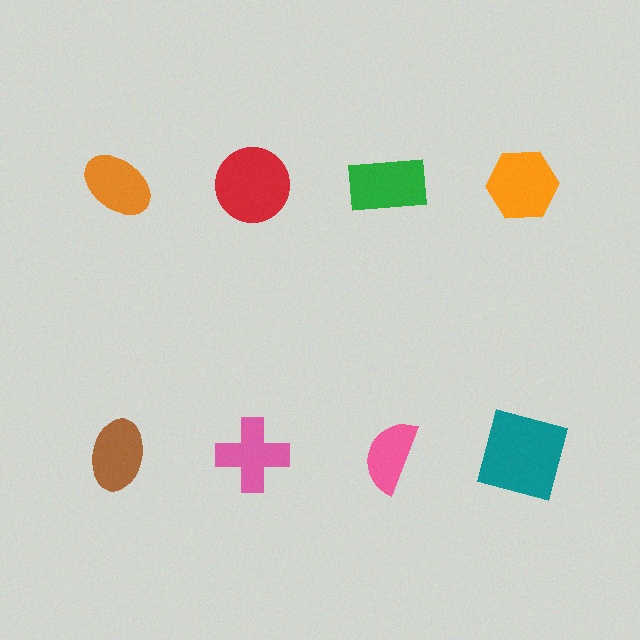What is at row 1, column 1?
An orange ellipse.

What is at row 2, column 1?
A brown ellipse.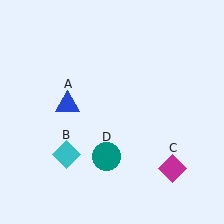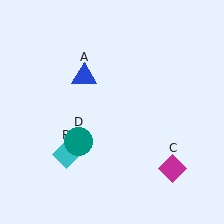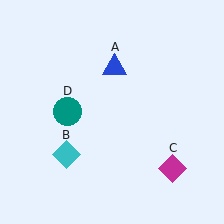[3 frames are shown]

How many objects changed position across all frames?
2 objects changed position: blue triangle (object A), teal circle (object D).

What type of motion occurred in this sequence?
The blue triangle (object A), teal circle (object D) rotated clockwise around the center of the scene.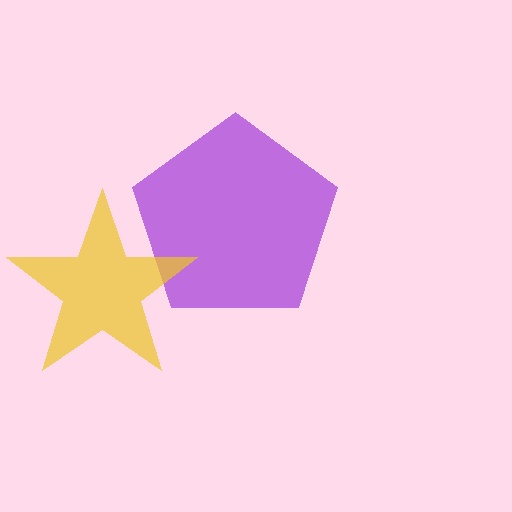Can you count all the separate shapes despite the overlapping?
Yes, there are 2 separate shapes.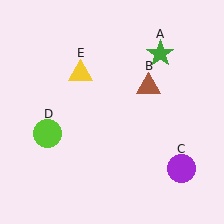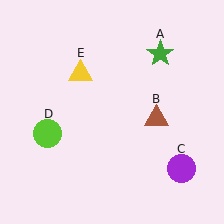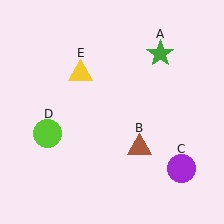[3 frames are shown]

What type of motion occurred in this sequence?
The brown triangle (object B) rotated clockwise around the center of the scene.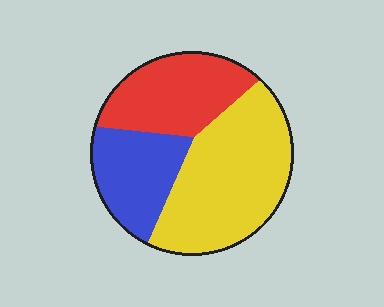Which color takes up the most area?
Yellow, at roughly 50%.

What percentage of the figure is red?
Red covers around 30% of the figure.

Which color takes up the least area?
Blue, at roughly 25%.